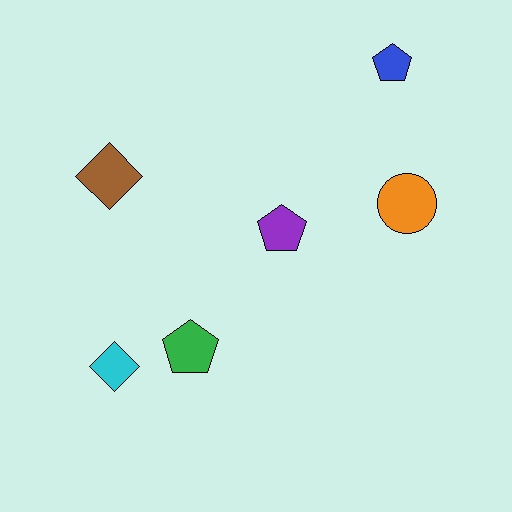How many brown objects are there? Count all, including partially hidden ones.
There is 1 brown object.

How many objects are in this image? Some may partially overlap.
There are 6 objects.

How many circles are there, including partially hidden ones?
There is 1 circle.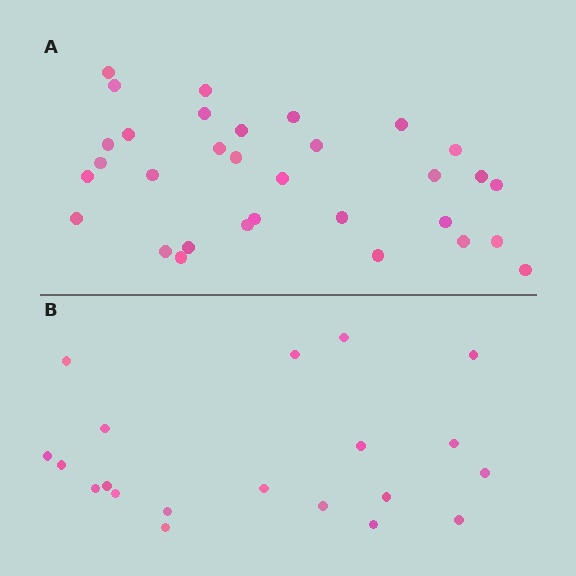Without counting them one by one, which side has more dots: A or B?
Region A (the top region) has more dots.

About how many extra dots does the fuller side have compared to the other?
Region A has roughly 12 or so more dots than region B.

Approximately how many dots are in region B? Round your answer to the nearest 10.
About 20 dots.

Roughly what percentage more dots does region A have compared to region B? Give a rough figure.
About 60% more.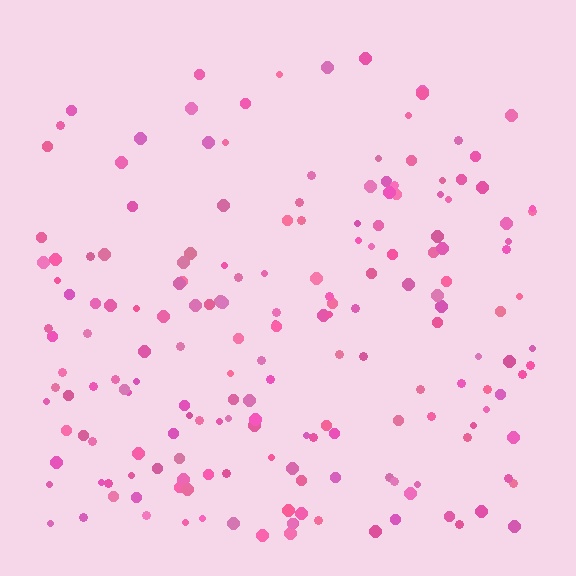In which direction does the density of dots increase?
From top to bottom, with the bottom side densest.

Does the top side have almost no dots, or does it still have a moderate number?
Still a moderate number, just noticeably fewer than the bottom.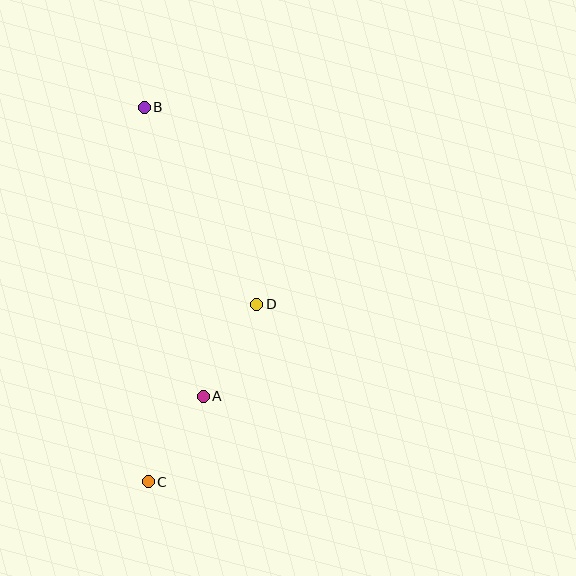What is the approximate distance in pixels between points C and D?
The distance between C and D is approximately 208 pixels.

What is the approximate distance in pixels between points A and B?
The distance between A and B is approximately 295 pixels.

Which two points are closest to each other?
Points A and C are closest to each other.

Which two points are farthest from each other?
Points B and C are farthest from each other.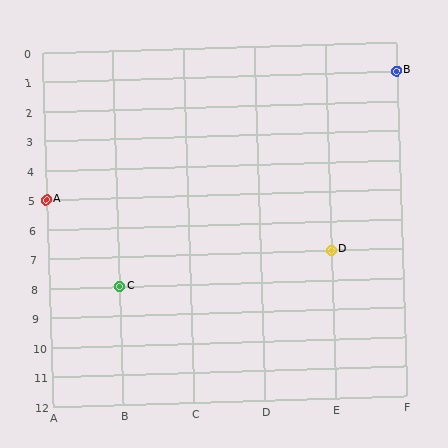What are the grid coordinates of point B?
Point B is at grid coordinates (F, 1).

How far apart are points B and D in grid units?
Points B and D are 1 column and 6 rows apart (about 6.1 grid units diagonally).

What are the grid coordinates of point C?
Point C is at grid coordinates (B, 8).